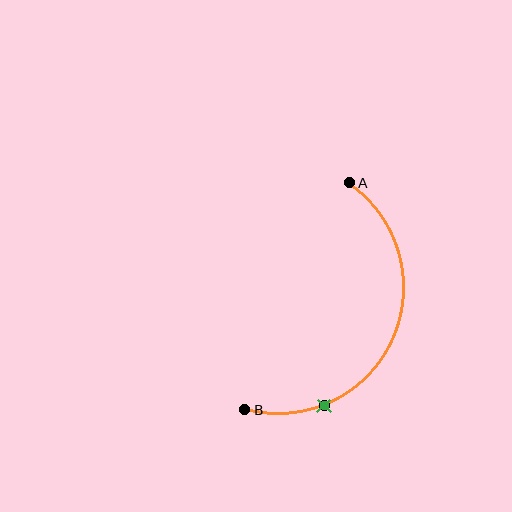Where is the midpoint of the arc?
The arc midpoint is the point on the curve farthest from the straight line joining A and B. It sits to the right of that line.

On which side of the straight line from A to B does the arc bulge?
The arc bulges to the right of the straight line connecting A and B.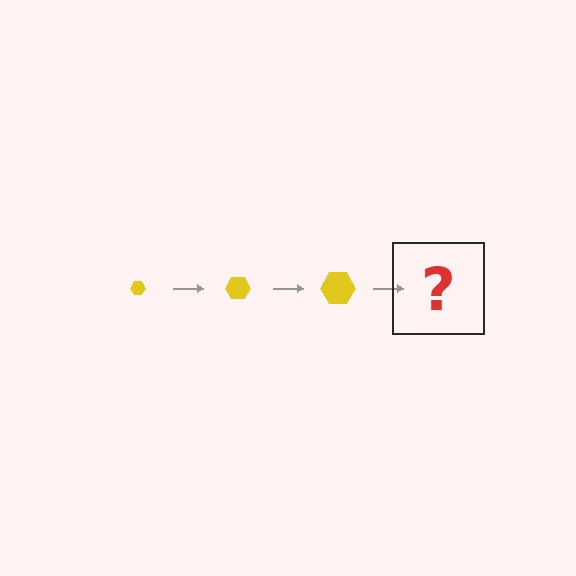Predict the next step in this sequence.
The next step is a yellow hexagon, larger than the previous one.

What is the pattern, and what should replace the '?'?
The pattern is that the hexagon gets progressively larger each step. The '?' should be a yellow hexagon, larger than the previous one.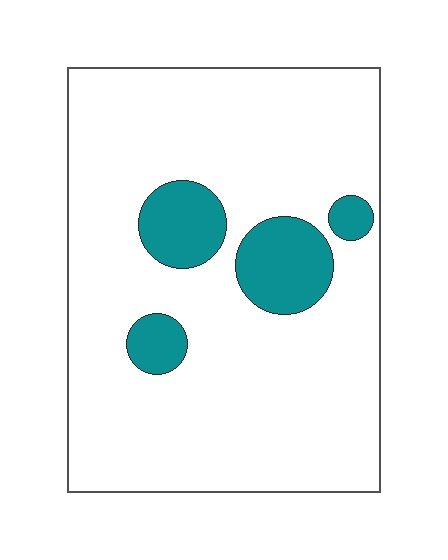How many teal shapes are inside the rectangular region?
4.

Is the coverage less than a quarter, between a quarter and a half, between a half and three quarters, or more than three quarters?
Less than a quarter.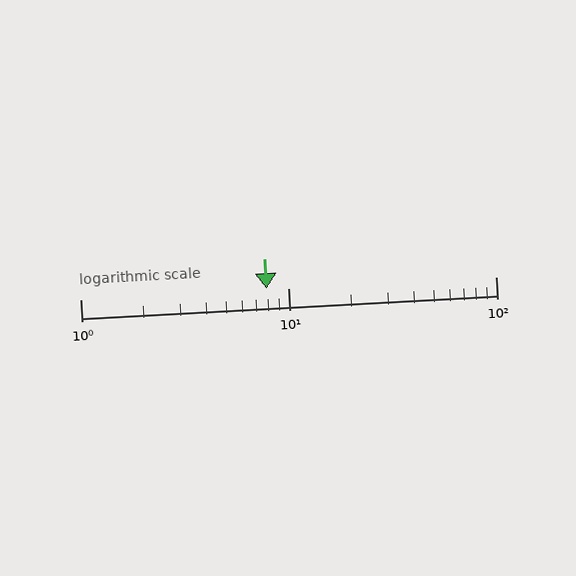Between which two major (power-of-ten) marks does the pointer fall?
The pointer is between 1 and 10.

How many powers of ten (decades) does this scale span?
The scale spans 2 decades, from 1 to 100.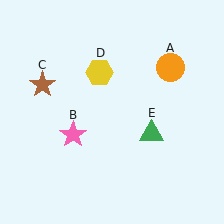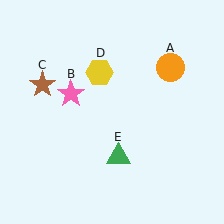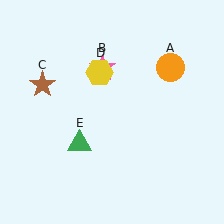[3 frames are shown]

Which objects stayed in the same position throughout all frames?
Orange circle (object A) and brown star (object C) and yellow hexagon (object D) remained stationary.